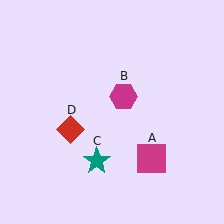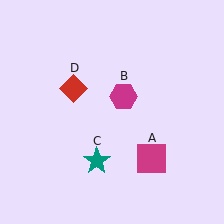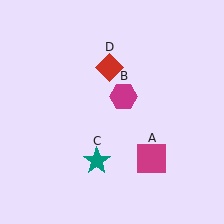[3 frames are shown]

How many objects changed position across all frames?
1 object changed position: red diamond (object D).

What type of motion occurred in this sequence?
The red diamond (object D) rotated clockwise around the center of the scene.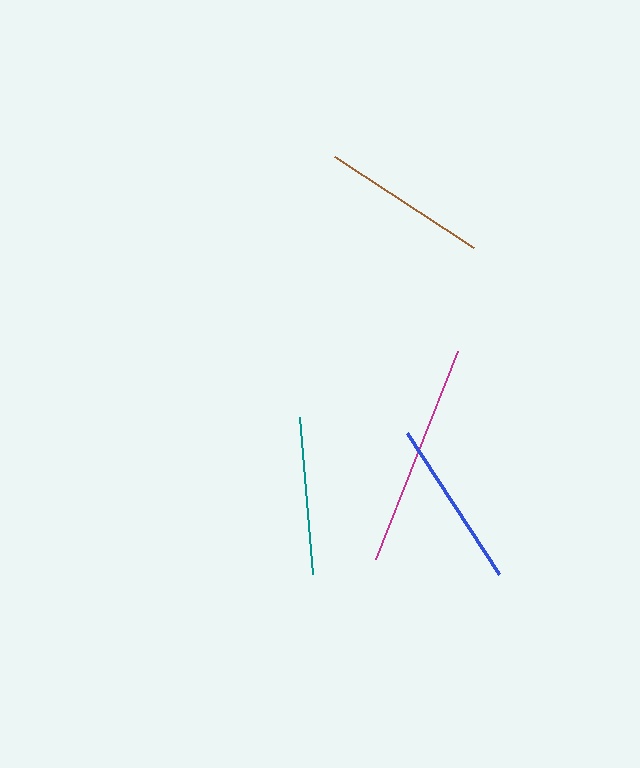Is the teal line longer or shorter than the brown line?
The brown line is longer than the teal line.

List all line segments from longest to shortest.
From longest to shortest: magenta, blue, brown, teal.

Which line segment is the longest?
The magenta line is the longest at approximately 224 pixels.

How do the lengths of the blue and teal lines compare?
The blue and teal lines are approximately the same length.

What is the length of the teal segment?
The teal segment is approximately 158 pixels long.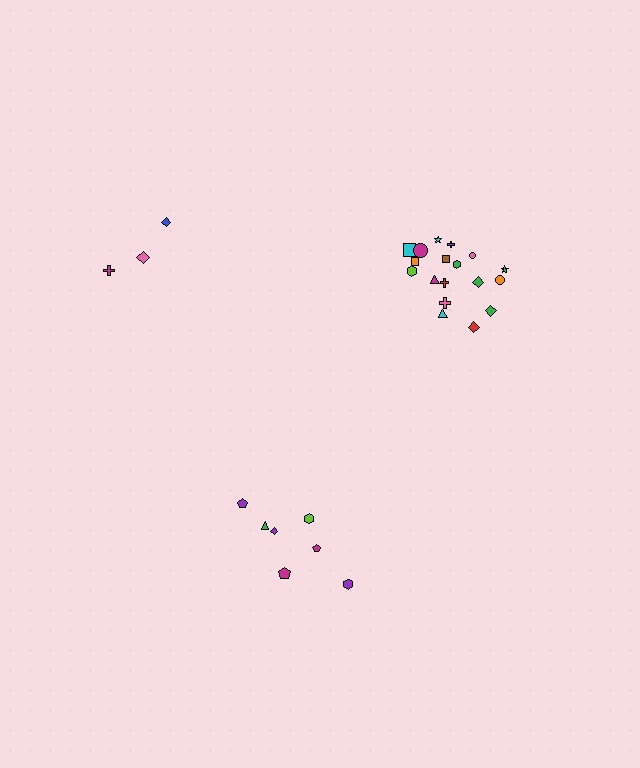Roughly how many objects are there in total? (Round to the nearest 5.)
Roughly 30 objects in total.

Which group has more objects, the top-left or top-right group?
The top-right group.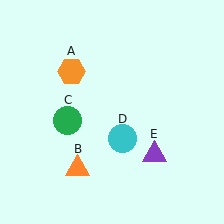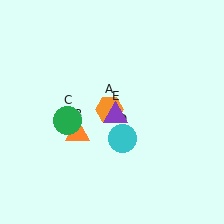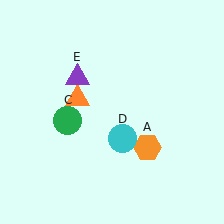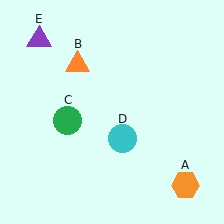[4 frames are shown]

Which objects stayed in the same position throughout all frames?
Green circle (object C) and cyan circle (object D) remained stationary.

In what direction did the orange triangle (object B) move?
The orange triangle (object B) moved up.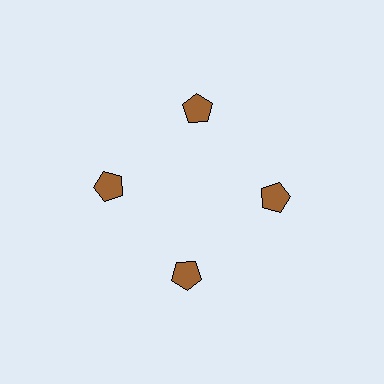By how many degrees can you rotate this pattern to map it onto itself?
The pattern maps onto itself every 90 degrees of rotation.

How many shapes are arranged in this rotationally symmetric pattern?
There are 4 shapes, arranged in 4 groups of 1.